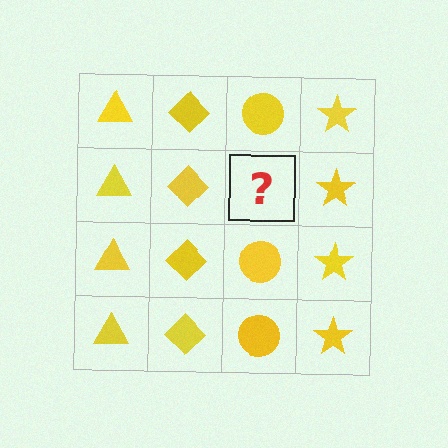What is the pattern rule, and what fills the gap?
The rule is that each column has a consistent shape. The gap should be filled with a yellow circle.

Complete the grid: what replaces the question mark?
The question mark should be replaced with a yellow circle.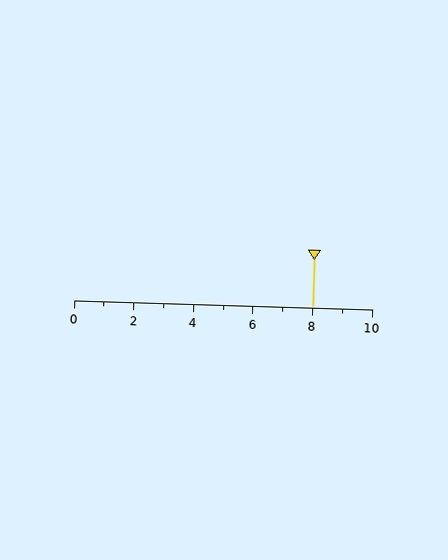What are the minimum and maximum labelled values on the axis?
The axis runs from 0 to 10.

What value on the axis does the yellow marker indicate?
The marker indicates approximately 8.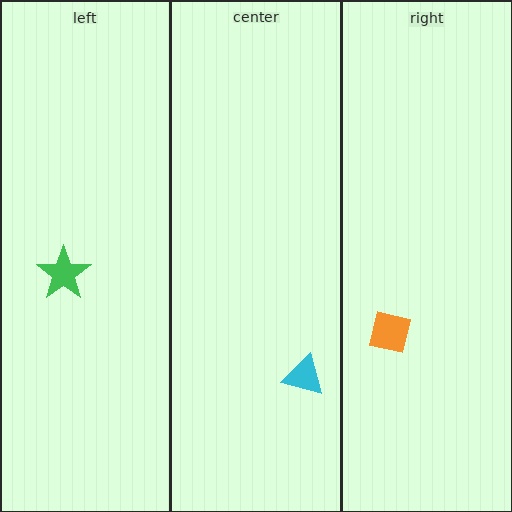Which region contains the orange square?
The right region.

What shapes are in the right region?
The orange square.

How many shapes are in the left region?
1.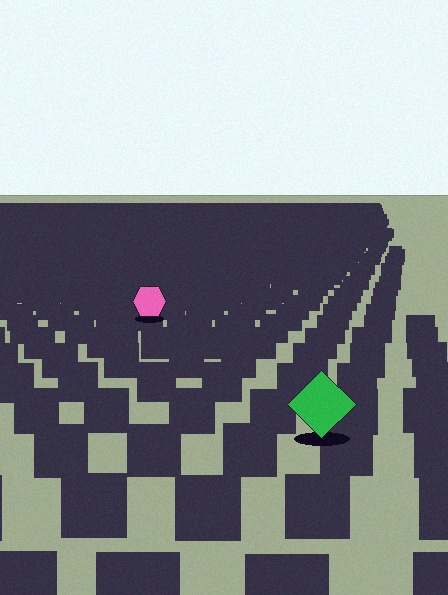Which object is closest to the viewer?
The green diamond is closest. The texture marks near it are larger and more spread out.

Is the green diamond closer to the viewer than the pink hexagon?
Yes. The green diamond is closer — you can tell from the texture gradient: the ground texture is coarser near it.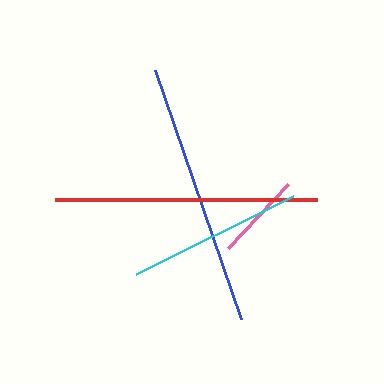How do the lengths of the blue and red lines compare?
The blue and red lines are approximately the same length.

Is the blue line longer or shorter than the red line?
The blue line is longer than the red line.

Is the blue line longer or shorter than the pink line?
The blue line is longer than the pink line.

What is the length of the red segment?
The red segment is approximately 262 pixels long.